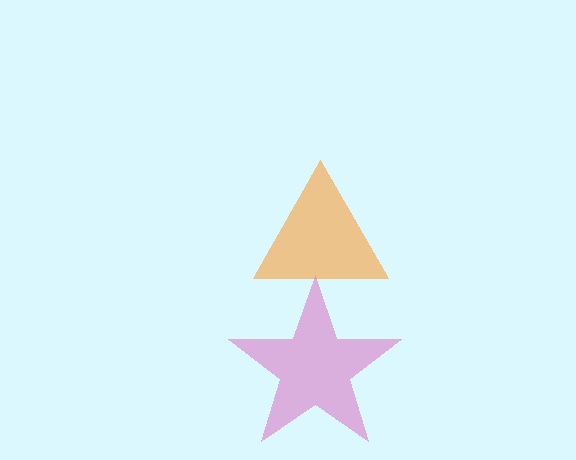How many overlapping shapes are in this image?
There are 2 overlapping shapes in the image.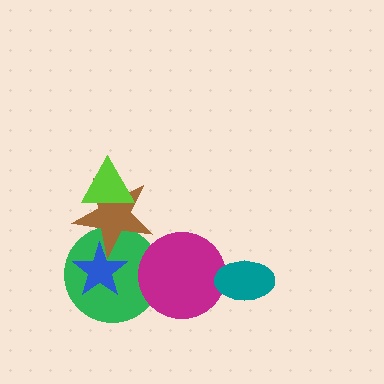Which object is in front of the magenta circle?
The teal ellipse is in front of the magenta circle.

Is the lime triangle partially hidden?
No, no other shape covers it.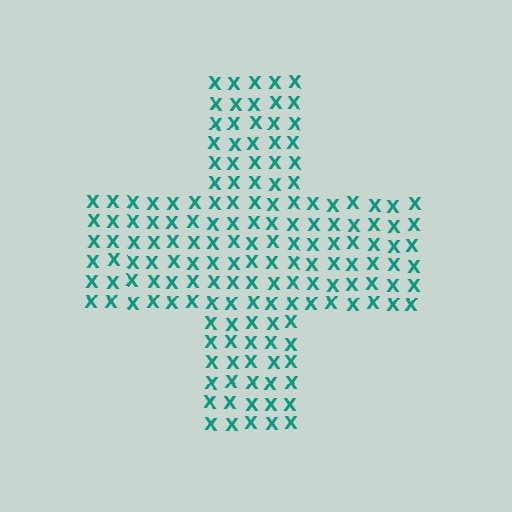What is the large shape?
The large shape is a cross.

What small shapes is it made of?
It is made of small letter X's.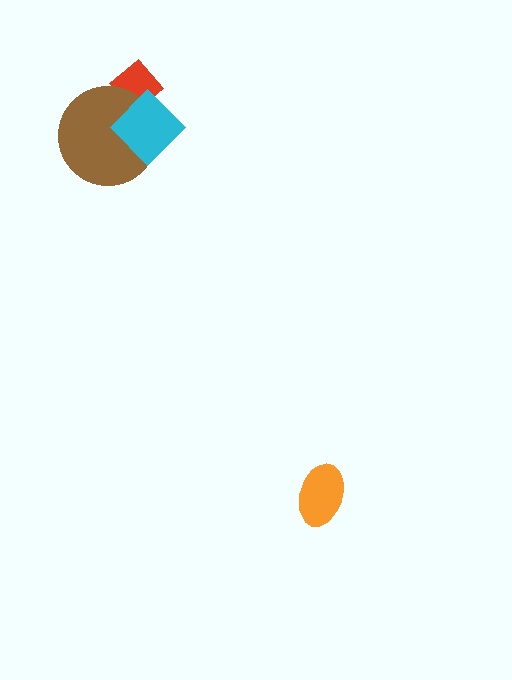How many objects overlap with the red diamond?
2 objects overlap with the red diamond.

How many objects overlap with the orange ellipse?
0 objects overlap with the orange ellipse.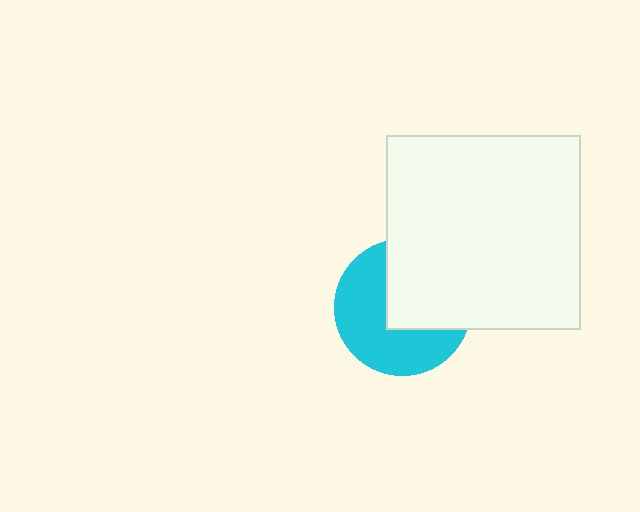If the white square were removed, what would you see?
You would see the complete cyan circle.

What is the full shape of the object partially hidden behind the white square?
The partially hidden object is a cyan circle.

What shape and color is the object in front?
The object in front is a white square.